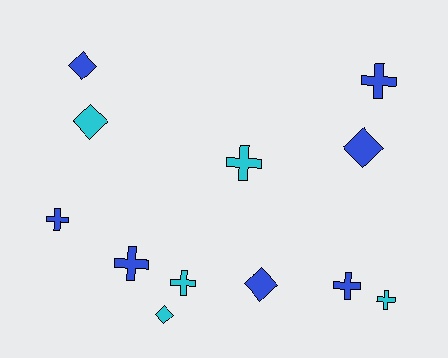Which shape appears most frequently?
Cross, with 7 objects.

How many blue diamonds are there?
There are 3 blue diamonds.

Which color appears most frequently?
Blue, with 7 objects.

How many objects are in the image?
There are 12 objects.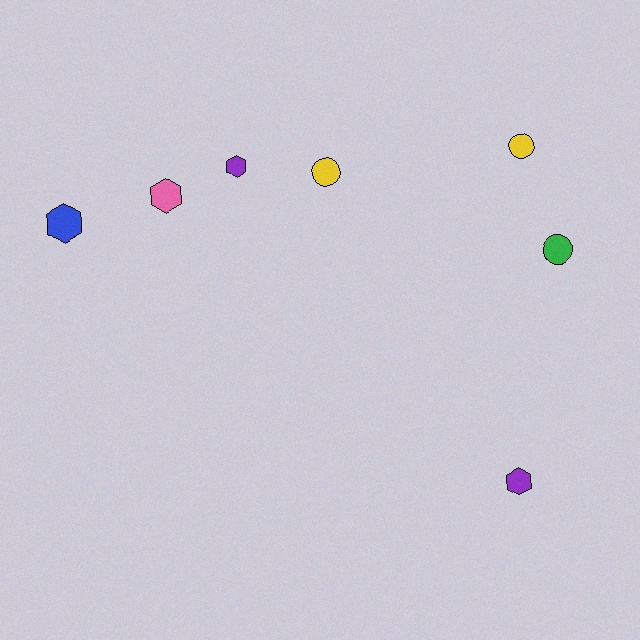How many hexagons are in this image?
There are 4 hexagons.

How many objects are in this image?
There are 7 objects.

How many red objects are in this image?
There are no red objects.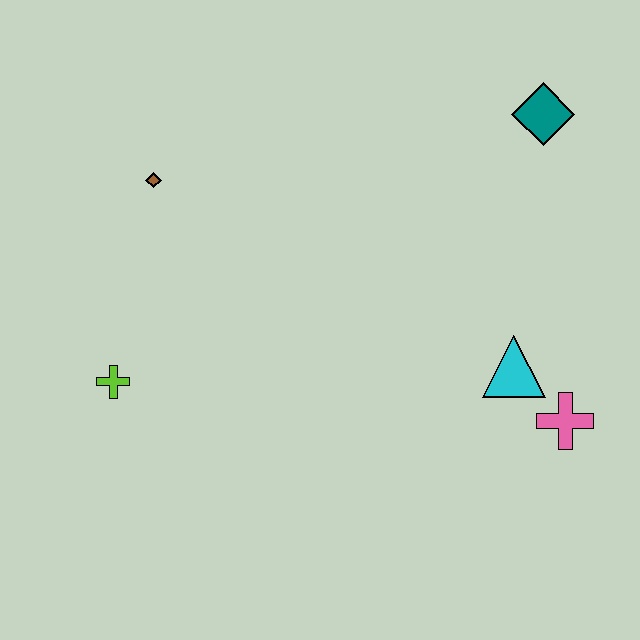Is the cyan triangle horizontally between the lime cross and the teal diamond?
Yes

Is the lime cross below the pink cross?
No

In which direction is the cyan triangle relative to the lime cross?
The cyan triangle is to the right of the lime cross.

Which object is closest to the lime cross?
The brown diamond is closest to the lime cross.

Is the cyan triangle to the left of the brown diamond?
No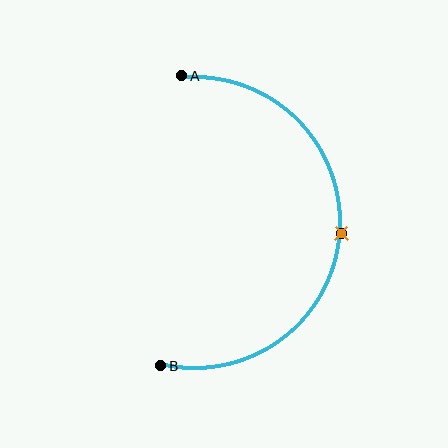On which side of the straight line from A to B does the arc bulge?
The arc bulges to the right of the straight line connecting A and B.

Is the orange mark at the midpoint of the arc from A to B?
Yes. The orange mark lies on the arc at equal arc-length from both A and B — it is the arc midpoint.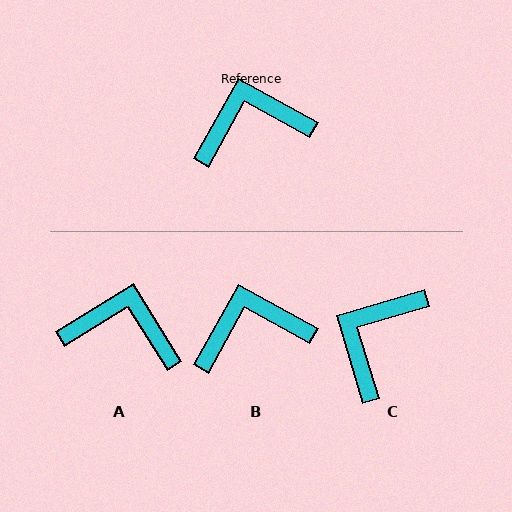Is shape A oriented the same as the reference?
No, it is off by about 29 degrees.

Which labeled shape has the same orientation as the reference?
B.